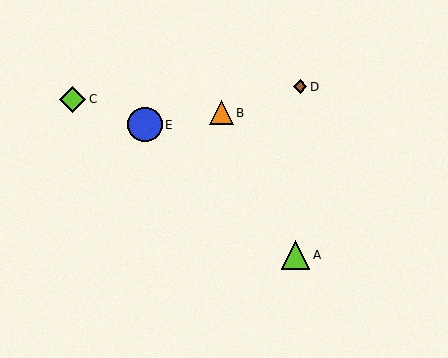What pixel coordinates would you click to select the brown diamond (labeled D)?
Click at (300, 87) to select the brown diamond D.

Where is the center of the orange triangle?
The center of the orange triangle is at (221, 113).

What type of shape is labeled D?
Shape D is a brown diamond.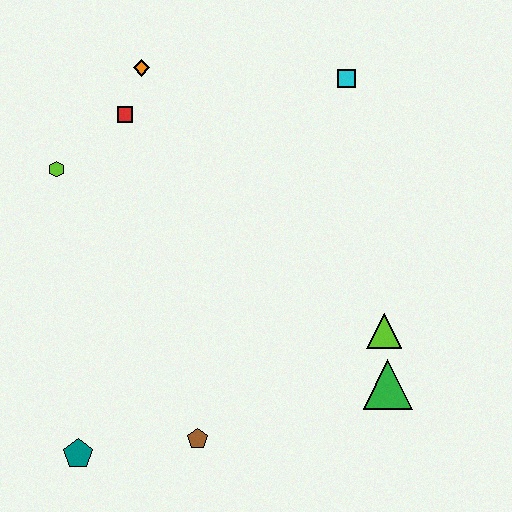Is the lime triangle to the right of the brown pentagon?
Yes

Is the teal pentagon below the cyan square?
Yes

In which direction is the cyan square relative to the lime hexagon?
The cyan square is to the right of the lime hexagon.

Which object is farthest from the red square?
The green triangle is farthest from the red square.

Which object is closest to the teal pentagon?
The brown pentagon is closest to the teal pentagon.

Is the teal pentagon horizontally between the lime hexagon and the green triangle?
Yes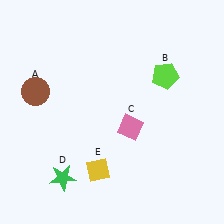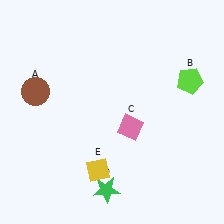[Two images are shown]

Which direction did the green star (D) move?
The green star (D) moved right.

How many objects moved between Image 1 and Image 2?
2 objects moved between the two images.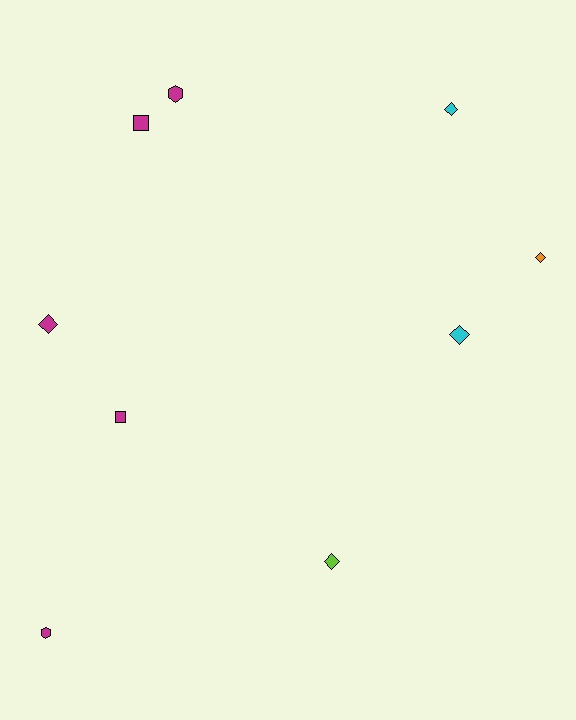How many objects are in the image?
There are 9 objects.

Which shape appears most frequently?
Diamond, with 5 objects.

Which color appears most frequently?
Magenta, with 5 objects.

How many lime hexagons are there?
There are no lime hexagons.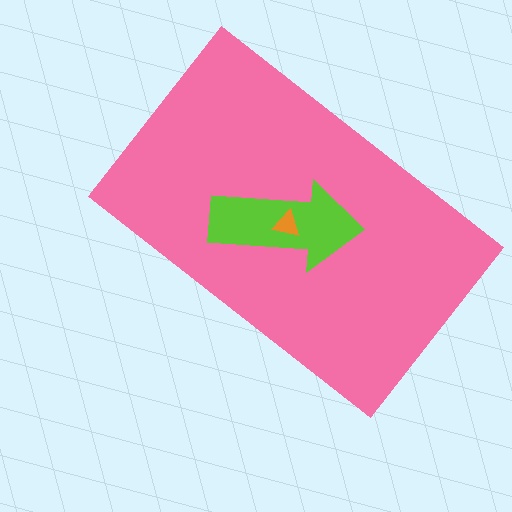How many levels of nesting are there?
3.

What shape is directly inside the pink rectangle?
The lime arrow.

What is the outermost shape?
The pink rectangle.